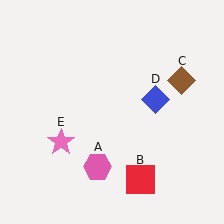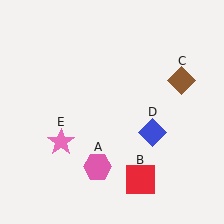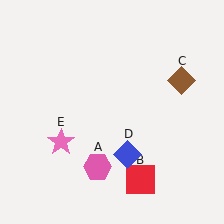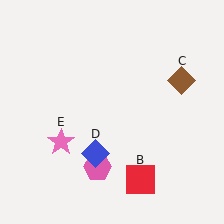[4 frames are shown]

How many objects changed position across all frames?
1 object changed position: blue diamond (object D).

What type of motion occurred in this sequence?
The blue diamond (object D) rotated clockwise around the center of the scene.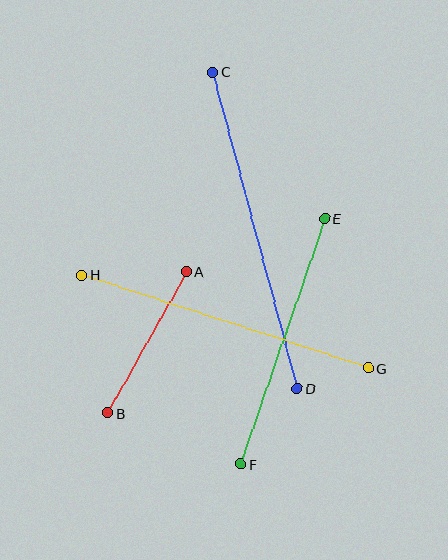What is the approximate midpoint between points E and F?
The midpoint is at approximately (283, 341) pixels.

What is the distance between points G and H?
The distance is approximately 301 pixels.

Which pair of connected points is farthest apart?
Points C and D are farthest apart.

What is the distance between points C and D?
The distance is approximately 328 pixels.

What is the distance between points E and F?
The distance is approximately 259 pixels.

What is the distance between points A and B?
The distance is approximately 162 pixels.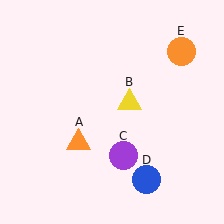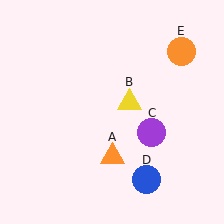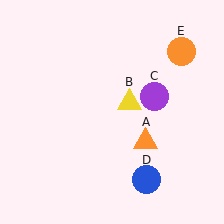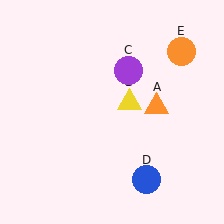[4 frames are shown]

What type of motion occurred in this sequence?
The orange triangle (object A), purple circle (object C) rotated counterclockwise around the center of the scene.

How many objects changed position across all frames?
2 objects changed position: orange triangle (object A), purple circle (object C).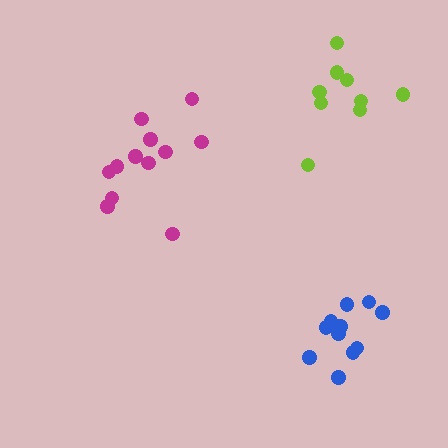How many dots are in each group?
Group 1: 12 dots, Group 2: 9 dots, Group 3: 11 dots (32 total).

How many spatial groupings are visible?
There are 3 spatial groupings.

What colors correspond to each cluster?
The clusters are colored: magenta, lime, blue.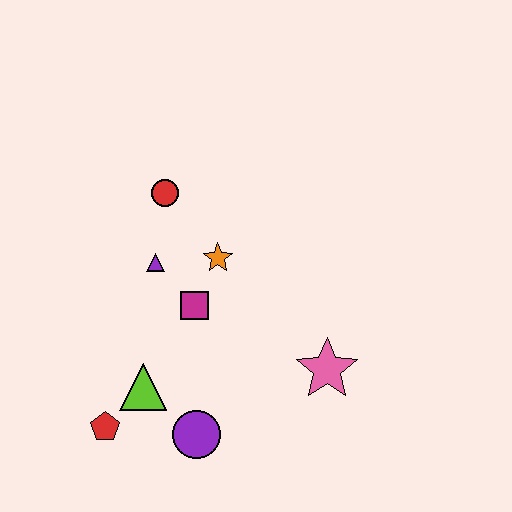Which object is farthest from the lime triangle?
The red circle is farthest from the lime triangle.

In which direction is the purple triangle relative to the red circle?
The purple triangle is below the red circle.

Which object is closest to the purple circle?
The lime triangle is closest to the purple circle.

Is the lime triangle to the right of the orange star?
No